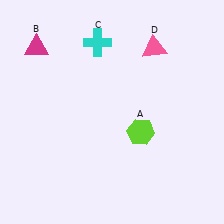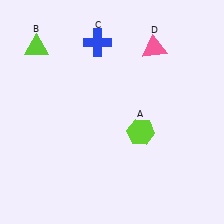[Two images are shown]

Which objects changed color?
B changed from magenta to lime. C changed from cyan to blue.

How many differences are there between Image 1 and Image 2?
There are 2 differences between the two images.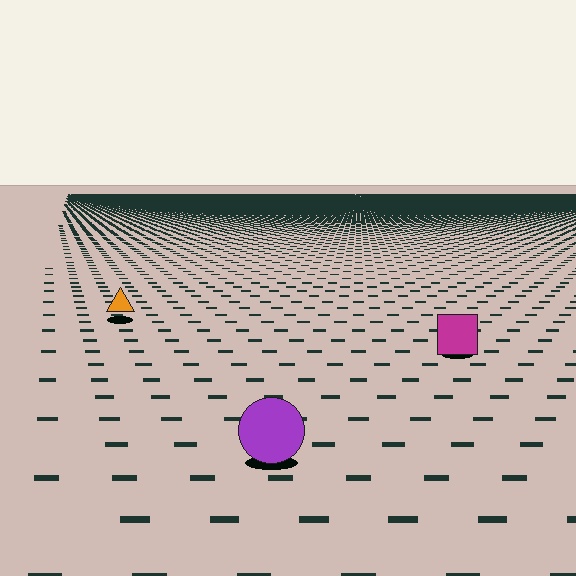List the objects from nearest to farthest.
From nearest to farthest: the purple circle, the magenta square, the orange triangle.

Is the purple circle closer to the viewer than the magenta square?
Yes. The purple circle is closer — you can tell from the texture gradient: the ground texture is coarser near it.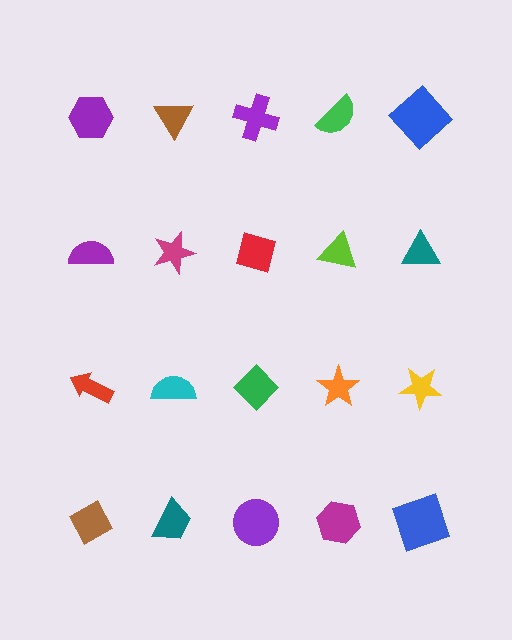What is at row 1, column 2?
A brown triangle.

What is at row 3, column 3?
A green diamond.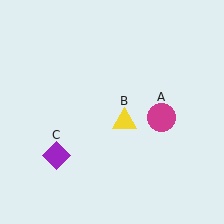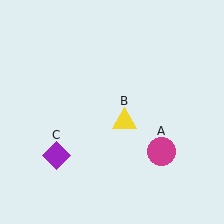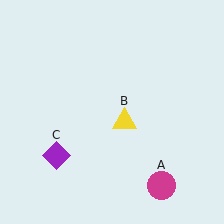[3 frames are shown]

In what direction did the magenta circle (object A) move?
The magenta circle (object A) moved down.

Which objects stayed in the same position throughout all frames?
Yellow triangle (object B) and purple diamond (object C) remained stationary.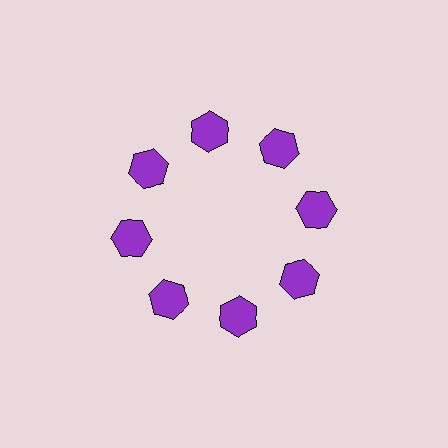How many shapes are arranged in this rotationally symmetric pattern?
There are 8 shapes, arranged in 8 groups of 1.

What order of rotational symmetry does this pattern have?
This pattern has 8-fold rotational symmetry.